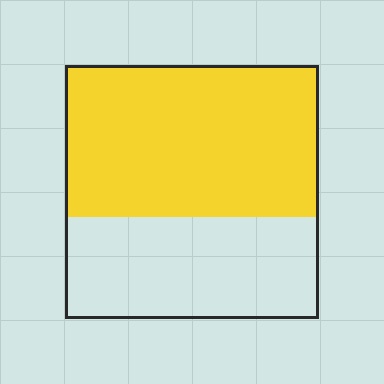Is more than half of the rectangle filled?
Yes.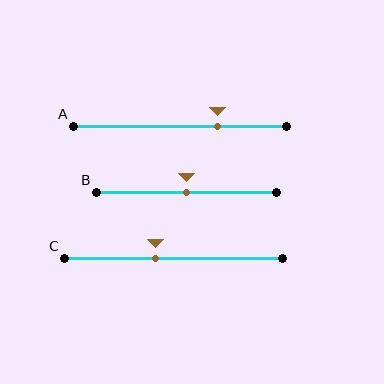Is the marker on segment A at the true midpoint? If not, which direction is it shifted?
No, the marker on segment A is shifted to the right by about 18% of the segment length.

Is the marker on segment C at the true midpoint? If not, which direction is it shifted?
No, the marker on segment C is shifted to the left by about 8% of the segment length.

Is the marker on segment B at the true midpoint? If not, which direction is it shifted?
Yes, the marker on segment B is at the true midpoint.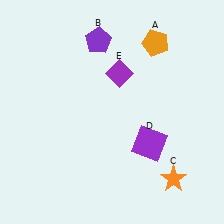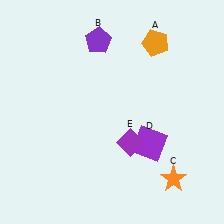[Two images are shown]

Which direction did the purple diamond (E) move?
The purple diamond (E) moved down.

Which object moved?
The purple diamond (E) moved down.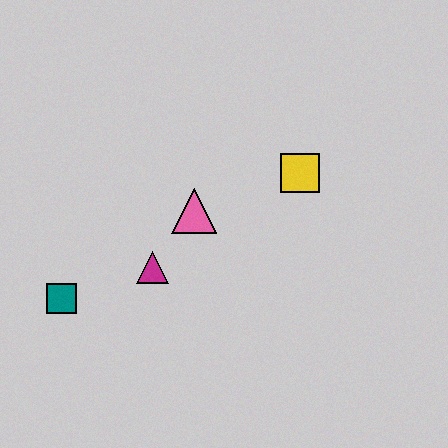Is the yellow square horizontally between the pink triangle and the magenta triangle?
No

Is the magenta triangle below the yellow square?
Yes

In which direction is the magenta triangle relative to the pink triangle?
The magenta triangle is below the pink triangle.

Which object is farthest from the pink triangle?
The teal square is farthest from the pink triangle.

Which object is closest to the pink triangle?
The magenta triangle is closest to the pink triangle.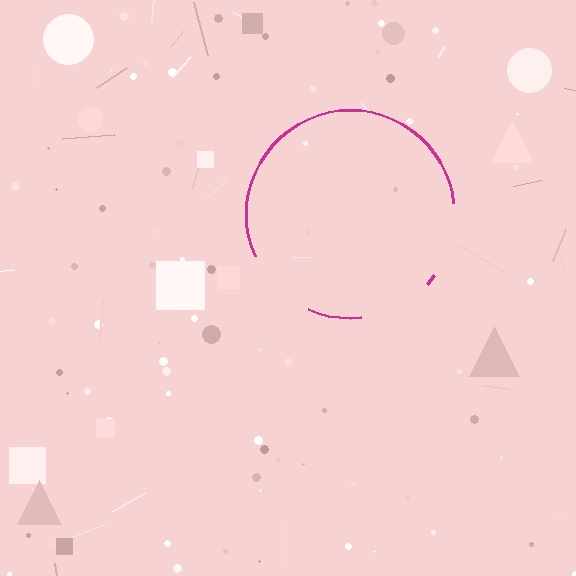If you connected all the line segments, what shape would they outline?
They would outline a circle.